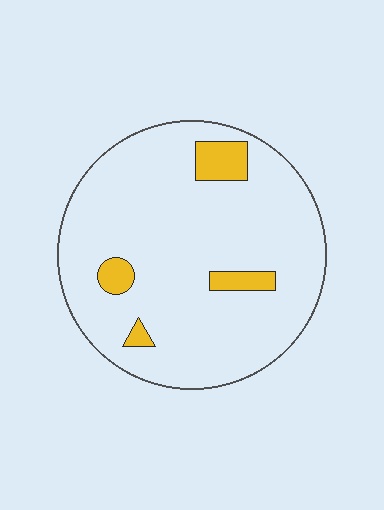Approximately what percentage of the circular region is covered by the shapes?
Approximately 10%.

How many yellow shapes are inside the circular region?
4.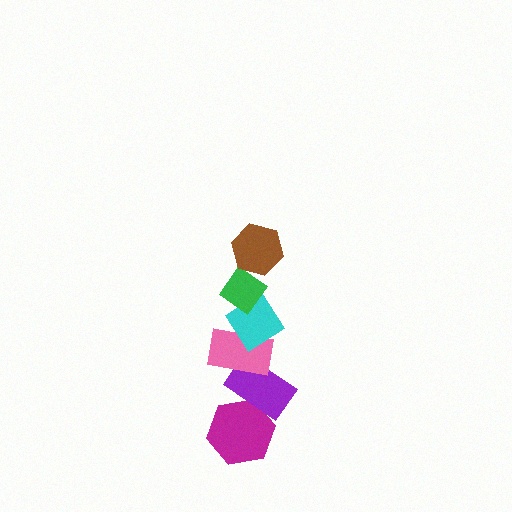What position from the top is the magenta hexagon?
The magenta hexagon is 6th from the top.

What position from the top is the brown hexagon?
The brown hexagon is 1st from the top.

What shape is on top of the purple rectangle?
The pink rectangle is on top of the purple rectangle.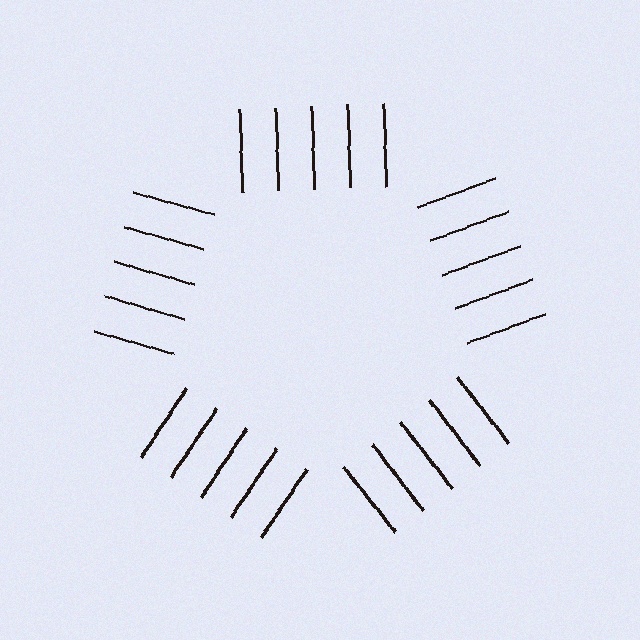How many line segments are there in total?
25 — 5 along each of the 5 edges.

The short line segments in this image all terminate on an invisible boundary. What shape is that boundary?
An illusory pentagon — the line segments terminate on its edges but no continuous stroke is drawn.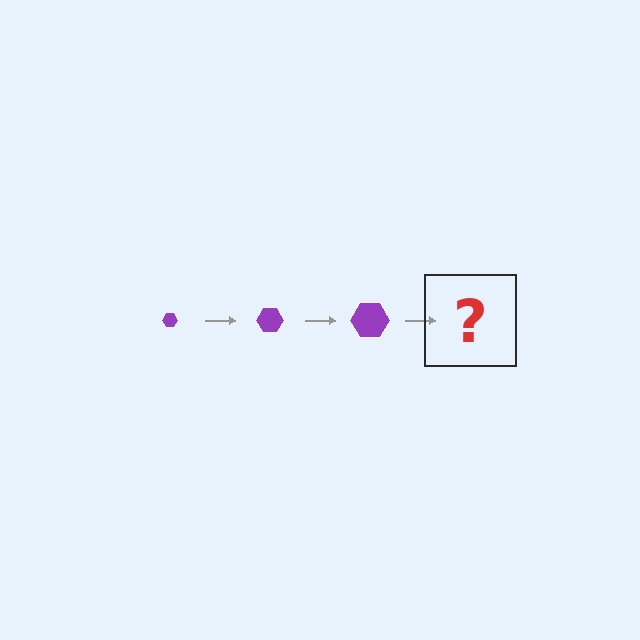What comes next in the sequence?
The next element should be a purple hexagon, larger than the previous one.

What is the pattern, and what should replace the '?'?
The pattern is that the hexagon gets progressively larger each step. The '?' should be a purple hexagon, larger than the previous one.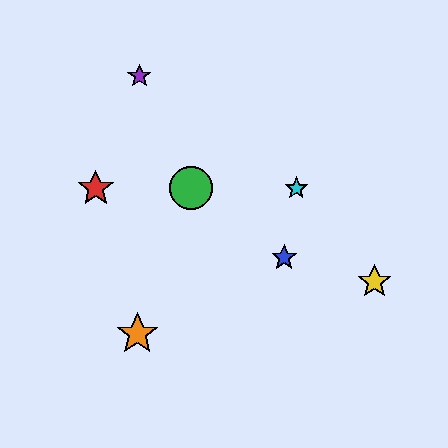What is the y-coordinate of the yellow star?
The yellow star is at y≈282.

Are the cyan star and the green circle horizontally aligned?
Yes, both are at y≈188.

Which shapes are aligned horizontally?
The red star, the green circle, the cyan star are aligned horizontally.